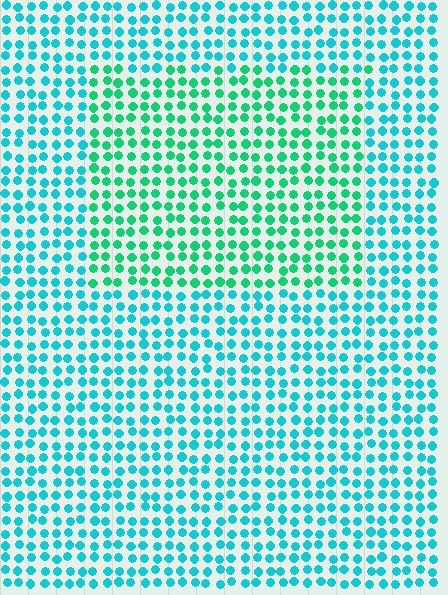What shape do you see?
I see a rectangle.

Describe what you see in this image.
The image is filled with small cyan elements in a uniform arrangement. A rectangle-shaped region is visible where the elements are tinted to a slightly different hue, forming a subtle color boundary.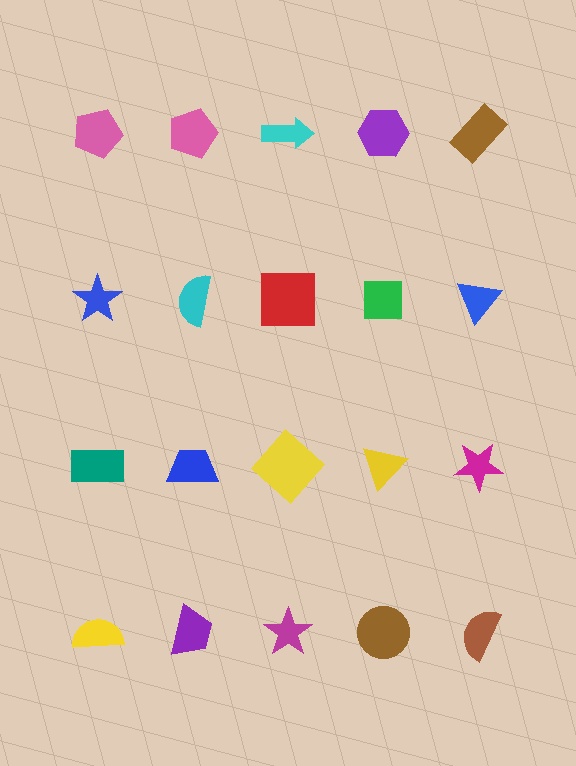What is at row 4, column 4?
A brown circle.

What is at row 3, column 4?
A yellow triangle.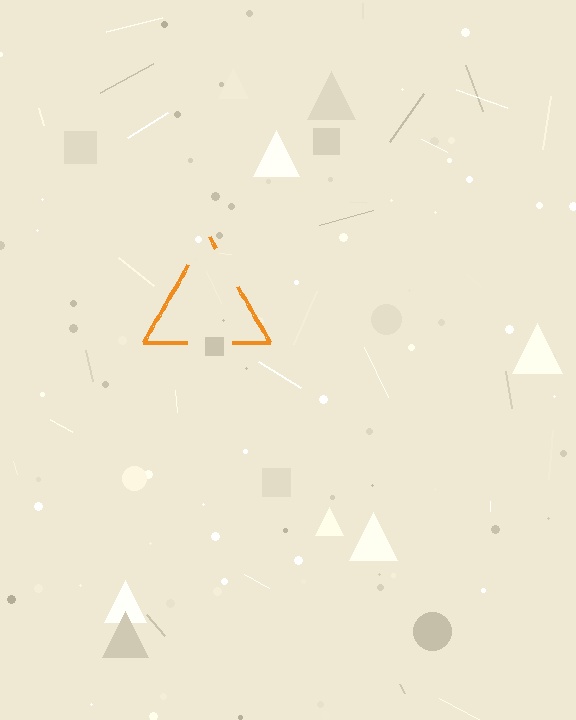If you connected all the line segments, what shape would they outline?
They would outline a triangle.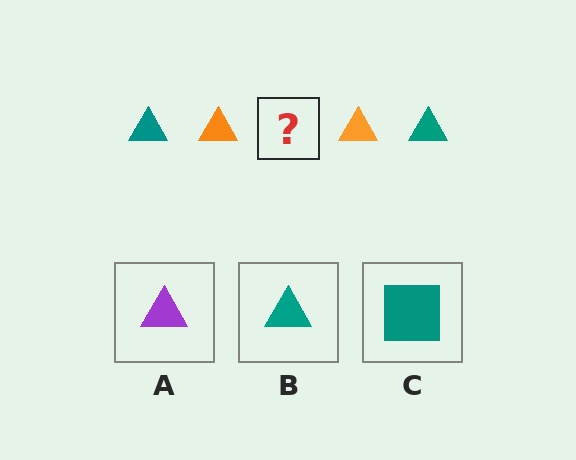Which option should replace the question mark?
Option B.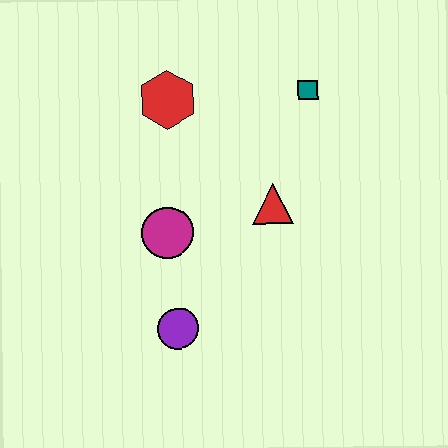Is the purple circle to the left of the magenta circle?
No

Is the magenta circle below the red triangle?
Yes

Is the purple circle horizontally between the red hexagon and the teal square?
Yes